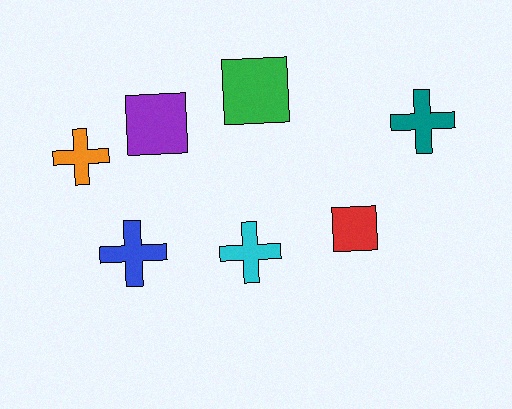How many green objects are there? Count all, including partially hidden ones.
There is 1 green object.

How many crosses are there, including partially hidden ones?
There are 4 crosses.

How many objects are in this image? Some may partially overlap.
There are 7 objects.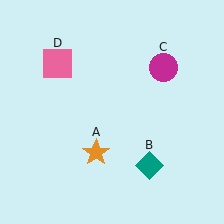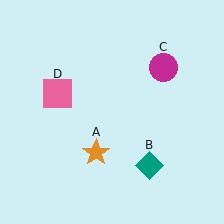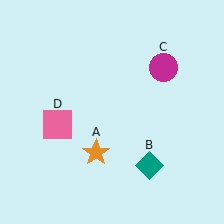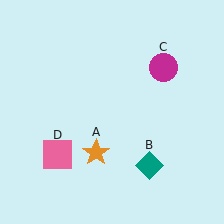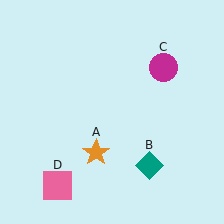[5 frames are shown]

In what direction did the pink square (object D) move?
The pink square (object D) moved down.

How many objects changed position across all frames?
1 object changed position: pink square (object D).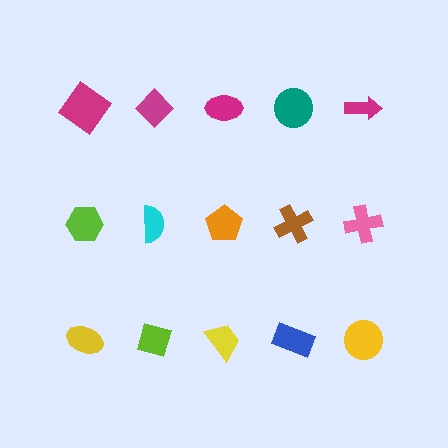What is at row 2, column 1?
A lime hexagon.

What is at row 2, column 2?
A cyan semicircle.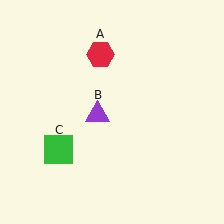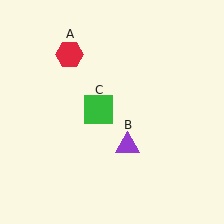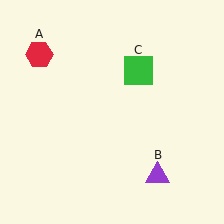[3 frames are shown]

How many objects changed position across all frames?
3 objects changed position: red hexagon (object A), purple triangle (object B), green square (object C).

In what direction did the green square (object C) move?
The green square (object C) moved up and to the right.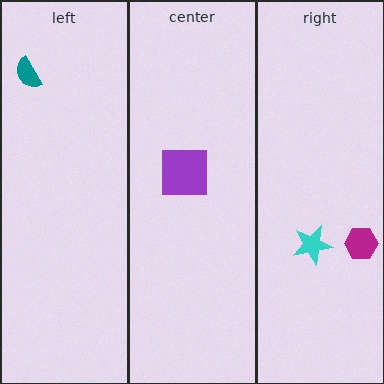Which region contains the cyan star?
The right region.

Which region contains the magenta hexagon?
The right region.